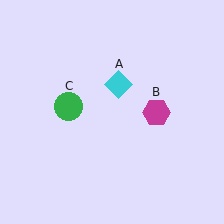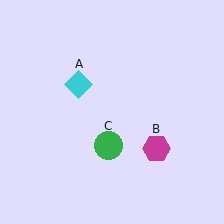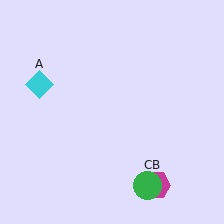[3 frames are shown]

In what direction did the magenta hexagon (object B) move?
The magenta hexagon (object B) moved down.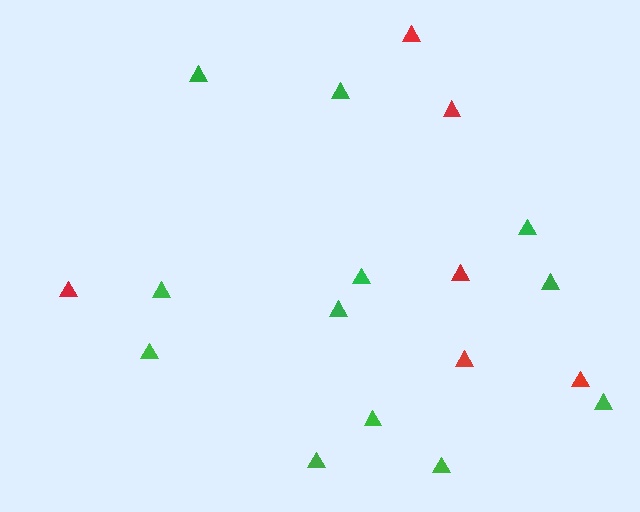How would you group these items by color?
There are 2 groups: one group of red triangles (6) and one group of green triangles (12).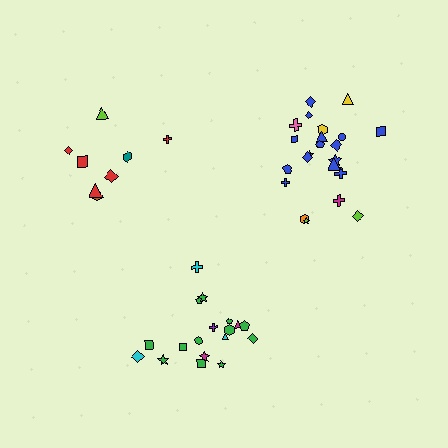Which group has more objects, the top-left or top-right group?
The top-right group.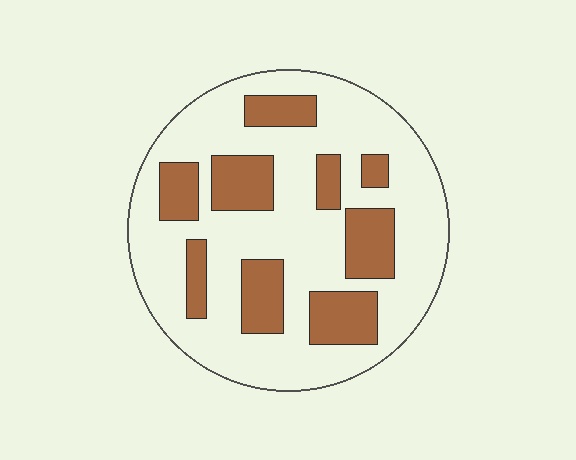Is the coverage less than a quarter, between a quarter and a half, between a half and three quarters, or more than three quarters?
Between a quarter and a half.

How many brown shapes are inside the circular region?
9.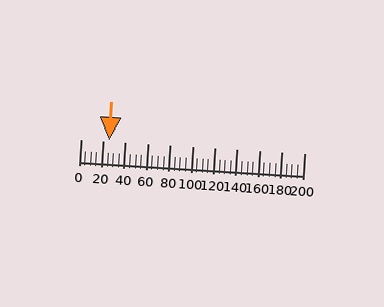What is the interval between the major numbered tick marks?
The major tick marks are spaced 20 units apart.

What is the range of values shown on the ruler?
The ruler shows values from 0 to 200.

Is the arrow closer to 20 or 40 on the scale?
The arrow is closer to 20.